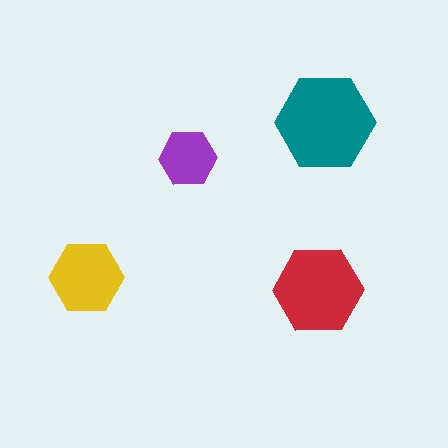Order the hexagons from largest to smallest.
the teal one, the red one, the yellow one, the purple one.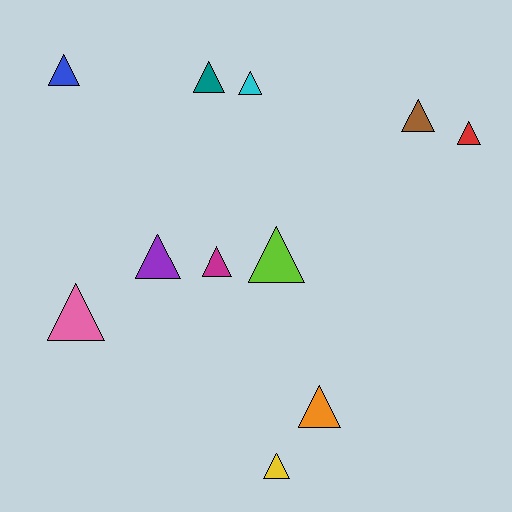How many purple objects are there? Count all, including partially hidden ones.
There is 1 purple object.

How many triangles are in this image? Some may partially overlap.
There are 11 triangles.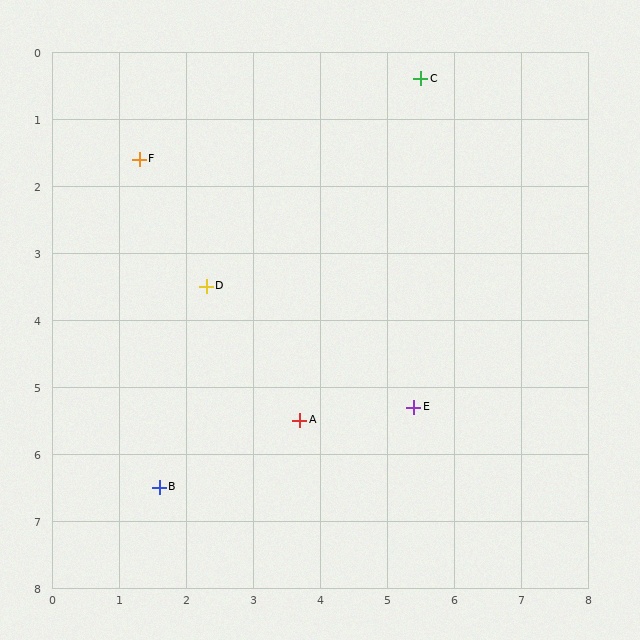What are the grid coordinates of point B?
Point B is at approximately (1.6, 6.5).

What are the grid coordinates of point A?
Point A is at approximately (3.7, 5.5).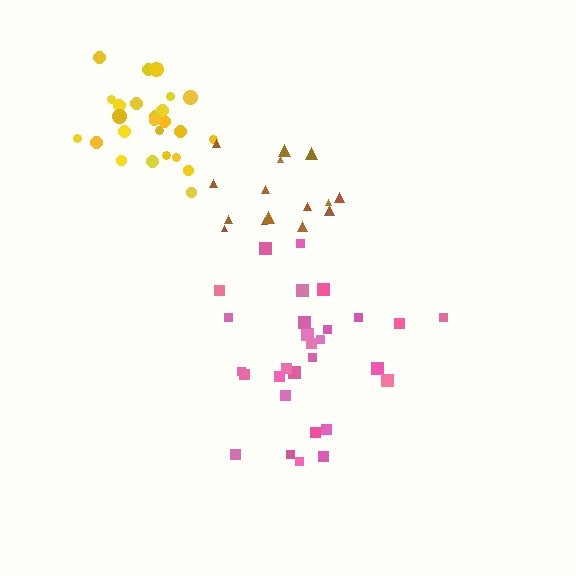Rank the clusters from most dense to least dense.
yellow, brown, pink.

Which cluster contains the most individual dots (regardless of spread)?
Pink (29).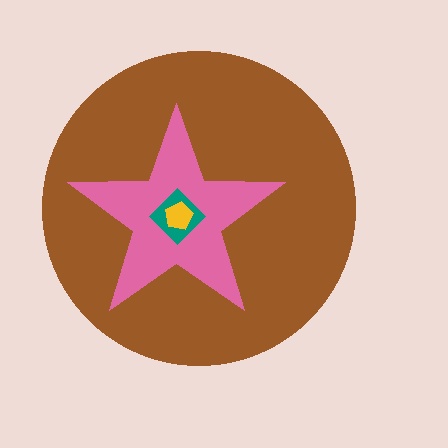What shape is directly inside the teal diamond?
The yellow pentagon.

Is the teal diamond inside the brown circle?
Yes.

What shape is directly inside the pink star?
The teal diamond.